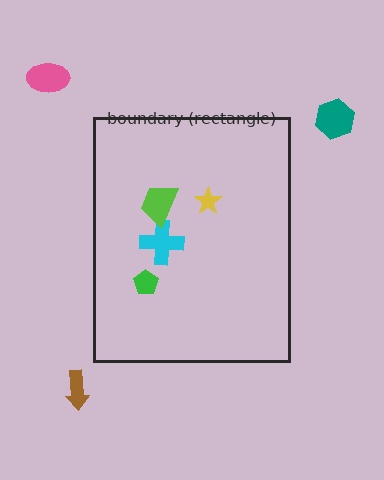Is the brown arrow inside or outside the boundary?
Outside.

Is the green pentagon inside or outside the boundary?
Inside.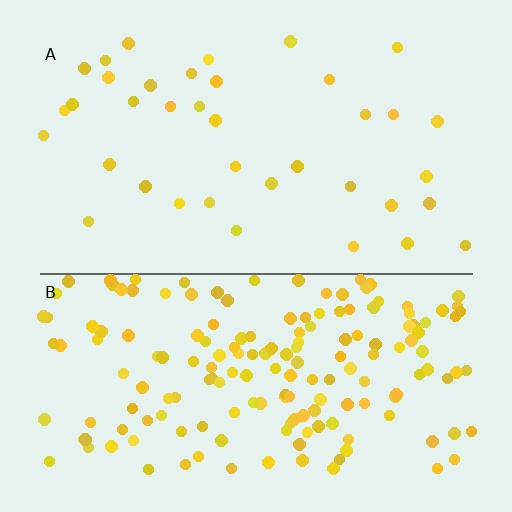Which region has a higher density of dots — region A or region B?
B (the bottom).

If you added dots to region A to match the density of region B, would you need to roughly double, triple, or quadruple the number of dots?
Approximately quadruple.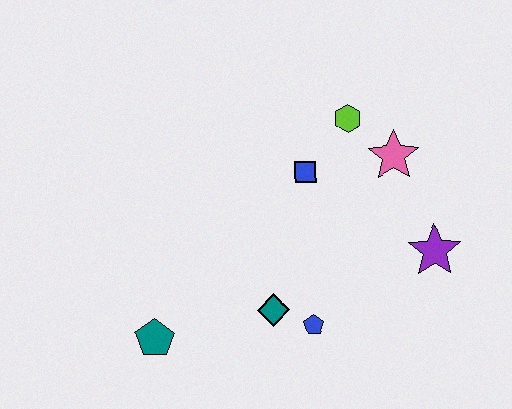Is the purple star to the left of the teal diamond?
No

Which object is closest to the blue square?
The lime hexagon is closest to the blue square.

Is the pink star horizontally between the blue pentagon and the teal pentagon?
No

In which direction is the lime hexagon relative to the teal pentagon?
The lime hexagon is above the teal pentagon.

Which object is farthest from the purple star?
The teal pentagon is farthest from the purple star.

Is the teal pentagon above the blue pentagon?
No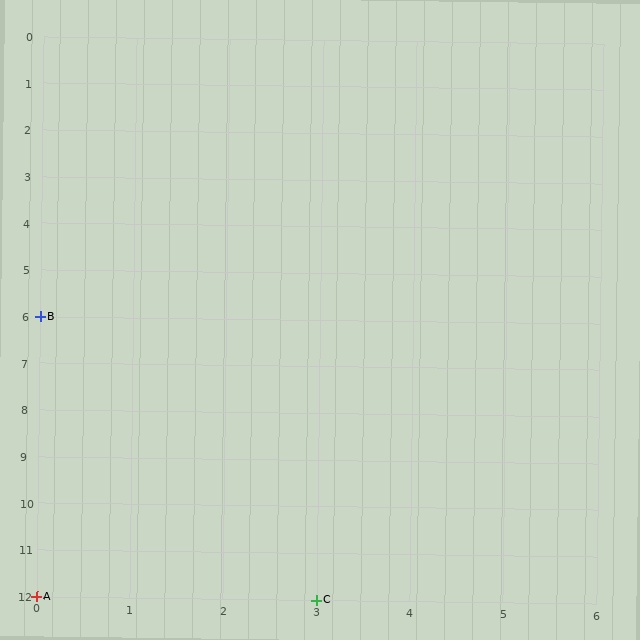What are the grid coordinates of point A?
Point A is at grid coordinates (0, 12).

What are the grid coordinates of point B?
Point B is at grid coordinates (0, 6).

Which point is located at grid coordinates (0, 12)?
Point A is at (0, 12).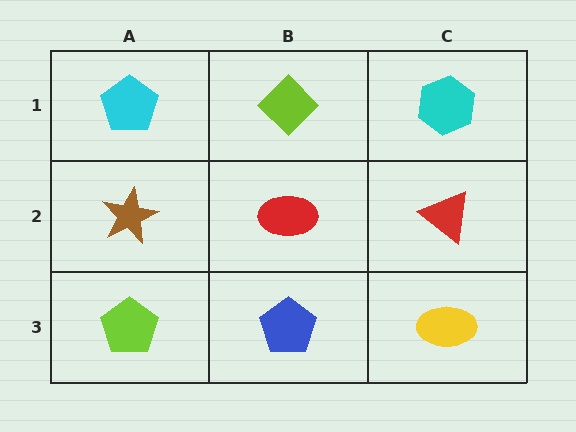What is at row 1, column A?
A cyan pentagon.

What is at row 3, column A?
A lime pentagon.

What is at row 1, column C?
A cyan hexagon.